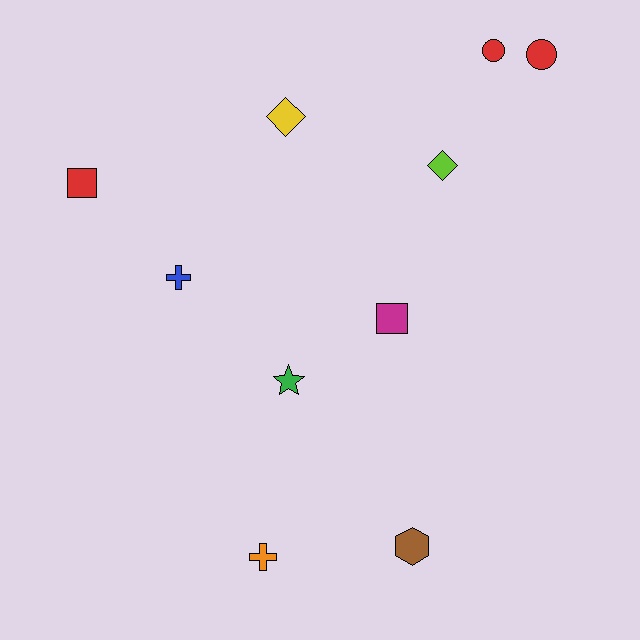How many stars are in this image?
There is 1 star.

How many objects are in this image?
There are 10 objects.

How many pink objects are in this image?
There are no pink objects.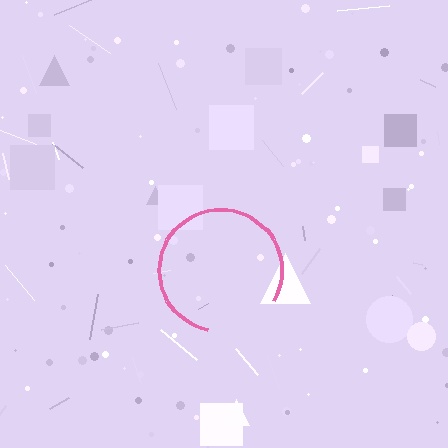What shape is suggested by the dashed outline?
The dashed outline suggests a circle.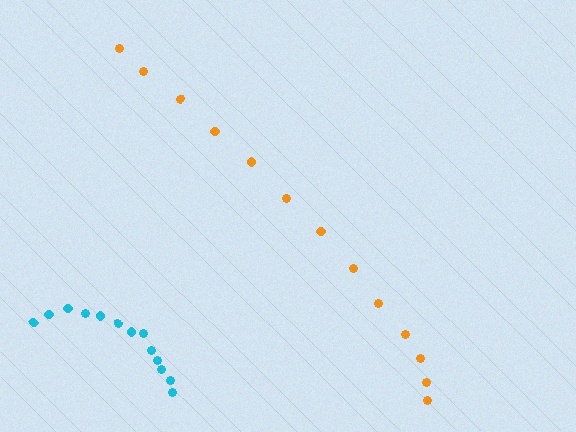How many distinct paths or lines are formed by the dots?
There are 2 distinct paths.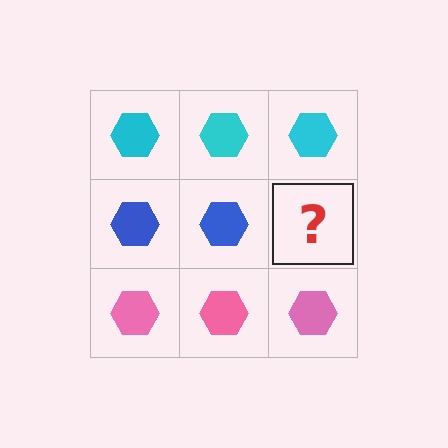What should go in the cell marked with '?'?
The missing cell should contain a blue hexagon.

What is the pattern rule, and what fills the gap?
The rule is that each row has a consistent color. The gap should be filled with a blue hexagon.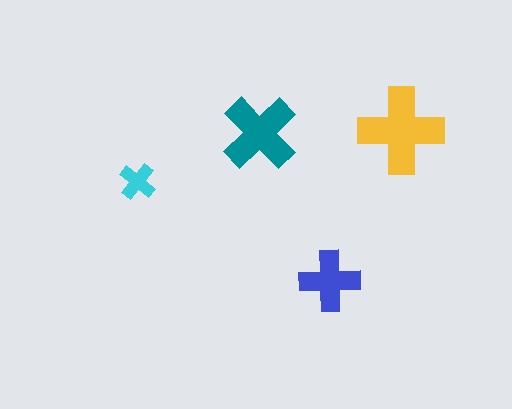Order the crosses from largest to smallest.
the yellow one, the teal one, the blue one, the cyan one.